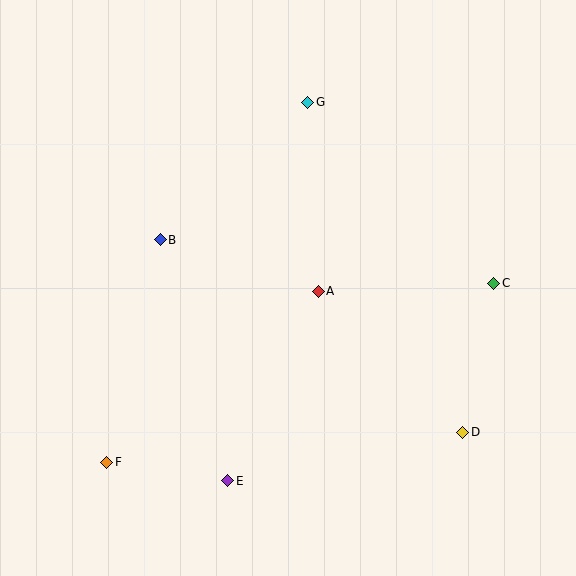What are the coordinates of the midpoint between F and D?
The midpoint between F and D is at (285, 447).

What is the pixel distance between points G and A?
The distance between G and A is 189 pixels.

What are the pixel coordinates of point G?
Point G is at (308, 102).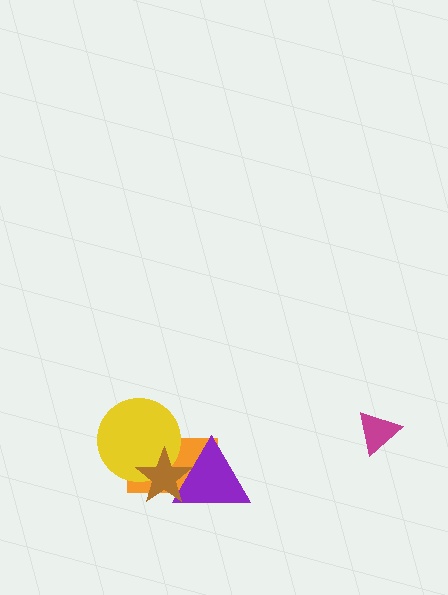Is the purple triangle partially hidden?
Yes, it is partially covered by another shape.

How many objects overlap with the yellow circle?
2 objects overlap with the yellow circle.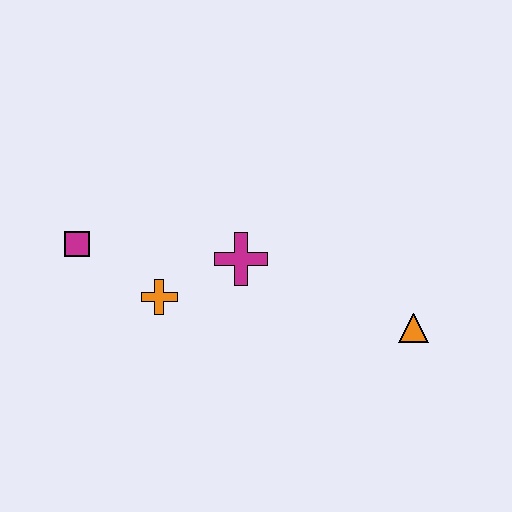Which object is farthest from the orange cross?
The orange triangle is farthest from the orange cross.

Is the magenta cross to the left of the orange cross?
No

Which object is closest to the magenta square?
The orange cross is closest to the magenta square.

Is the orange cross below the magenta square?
Yes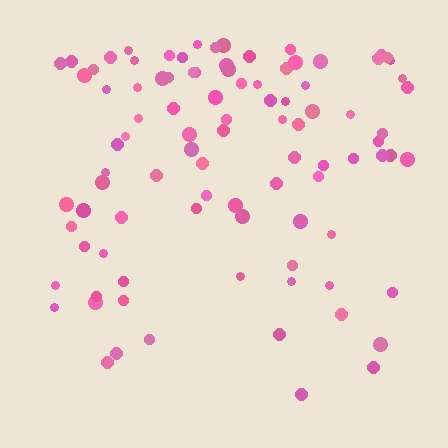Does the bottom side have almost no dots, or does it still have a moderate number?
Still a moderate number, just noticeably fewer than the top.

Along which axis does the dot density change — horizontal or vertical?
Vertical.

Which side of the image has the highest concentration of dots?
The top.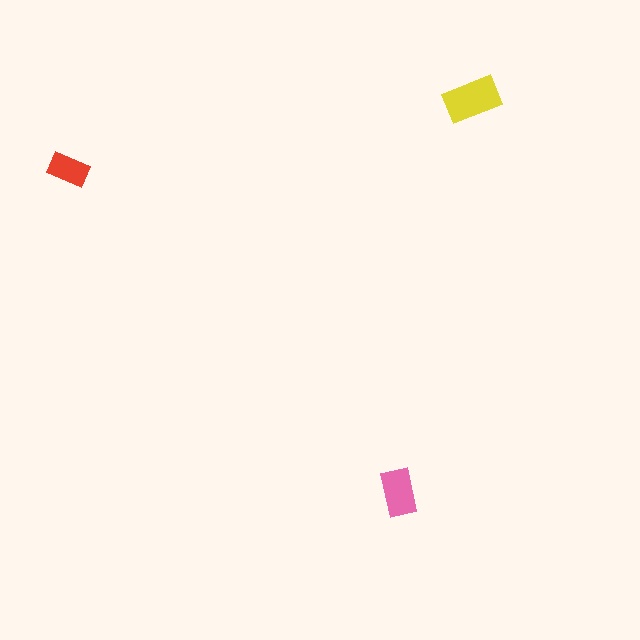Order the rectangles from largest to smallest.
the yellow one, the pink one, the red one.